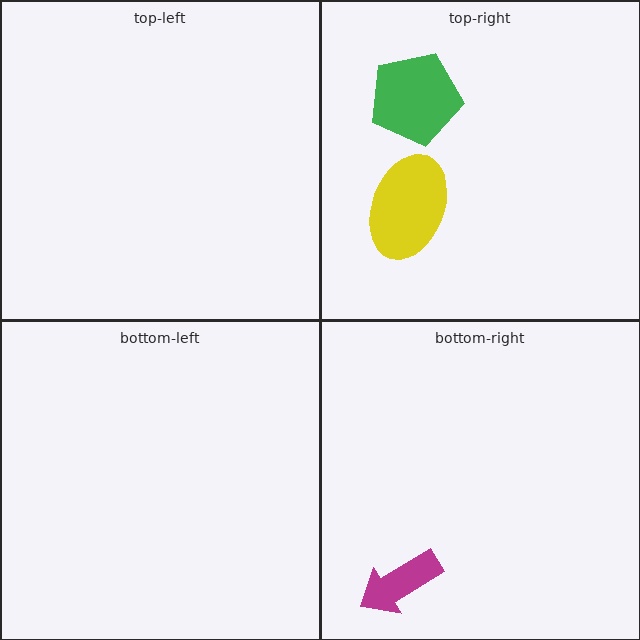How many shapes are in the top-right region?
2.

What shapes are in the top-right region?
The green pentagon, the yellow ellipse.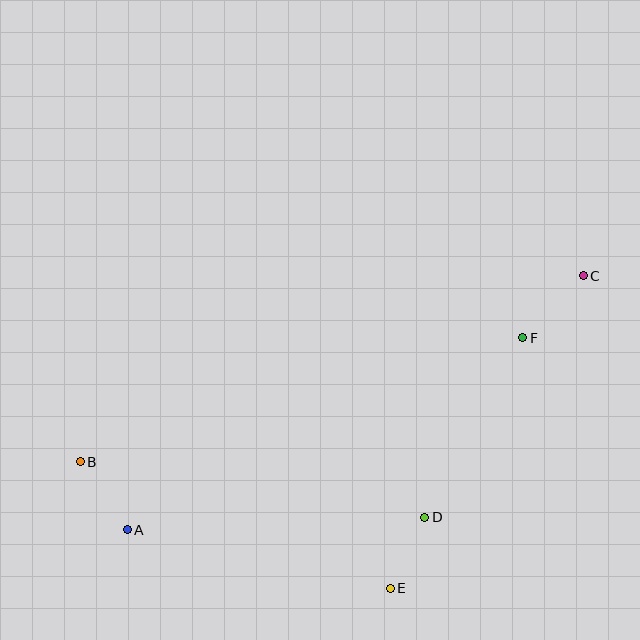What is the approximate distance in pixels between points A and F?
The distance between A and F is approximately 440 pixels.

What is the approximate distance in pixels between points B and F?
The distance between B and F is approximately 460 pixels.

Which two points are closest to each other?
Points D and E are closest to each other.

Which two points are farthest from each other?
Points B and C are farthest from each other.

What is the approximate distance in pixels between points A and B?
The distance between A and B is approximately 82 pixels.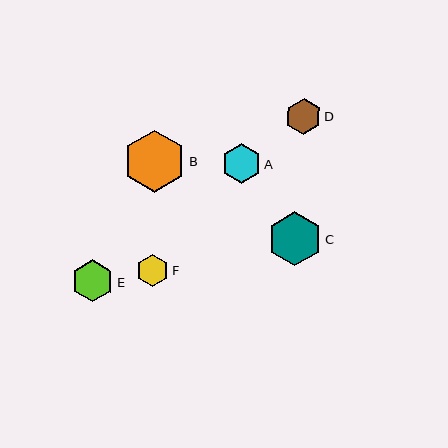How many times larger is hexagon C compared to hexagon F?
Hexagon C is approximately 1.7 times the size of hexagon F.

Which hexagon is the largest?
Hexagon B is the largest with a size of approximately 62 pixels.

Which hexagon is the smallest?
Hexagon F is the smallest with a size of approximately 32 pixels.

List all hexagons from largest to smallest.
From largest to smallest: B, C, E, A, D, F.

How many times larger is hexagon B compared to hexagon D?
Hexagon B is approximately 1.7 times the size of hexagon D.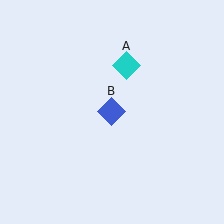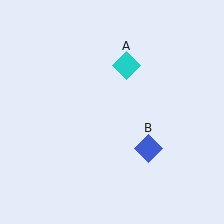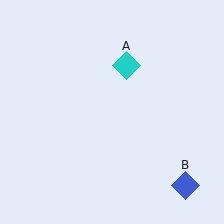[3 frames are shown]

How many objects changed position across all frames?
1 object changed position: blue diamond (object B).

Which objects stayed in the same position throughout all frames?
Cyan diamond (object A) remained stationary.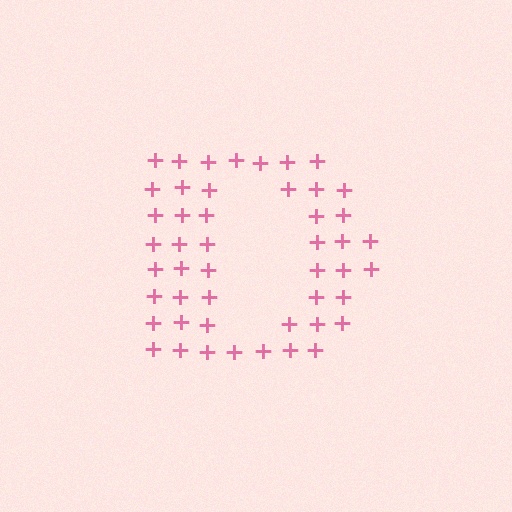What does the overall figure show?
The overall figure shows the letter D.